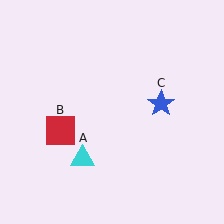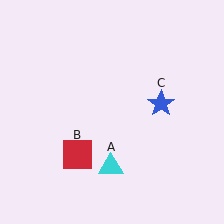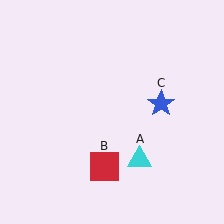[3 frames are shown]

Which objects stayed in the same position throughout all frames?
Blue star (object C) remained stationary.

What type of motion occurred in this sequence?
The cyan triangle (object A), red square (object B) rotated counterclockwise around the center of the scene.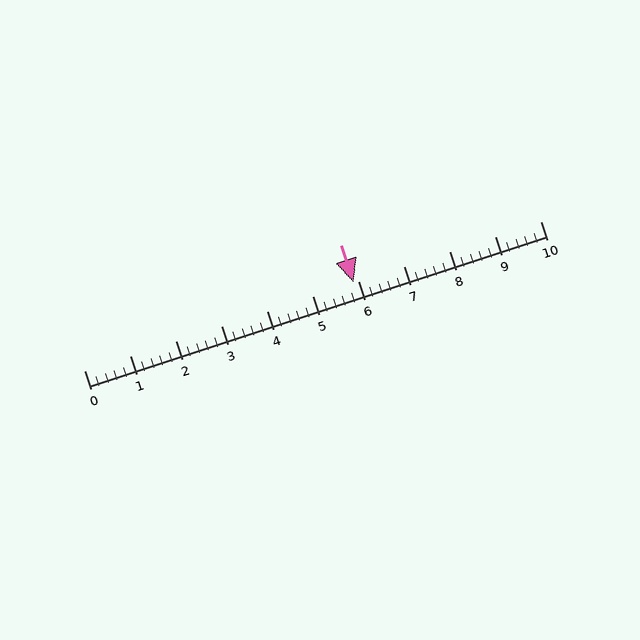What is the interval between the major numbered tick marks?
The major tick marks are spaced 1 units apart.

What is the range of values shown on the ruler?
The ruler shows values from 0 to 10.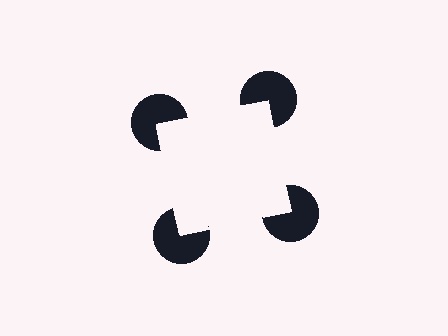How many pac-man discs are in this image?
There are 4 — one at each vertex of the illusory square.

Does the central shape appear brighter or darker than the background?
It typically appears slightly brighter than the background, even though no actual brightness change is drawn.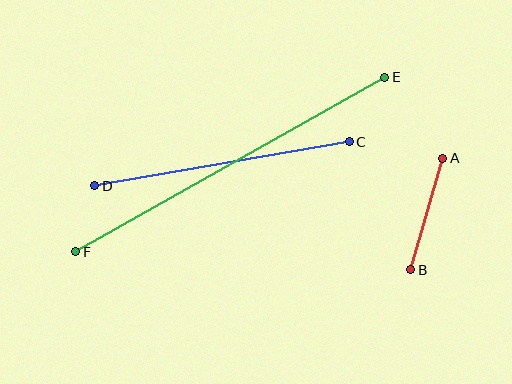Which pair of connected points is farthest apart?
Points E and F are farthest apart.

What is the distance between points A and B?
The distance is approximately 116 pixels.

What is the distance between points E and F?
The distance is approximately 355 pixels.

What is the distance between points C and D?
The distance is approximately 259 pixels.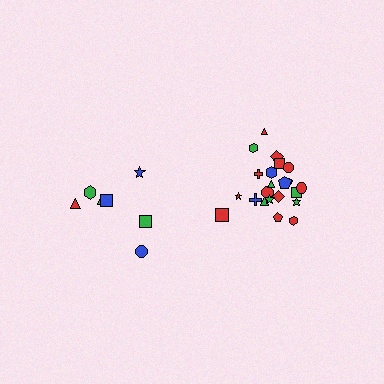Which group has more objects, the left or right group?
The right group.